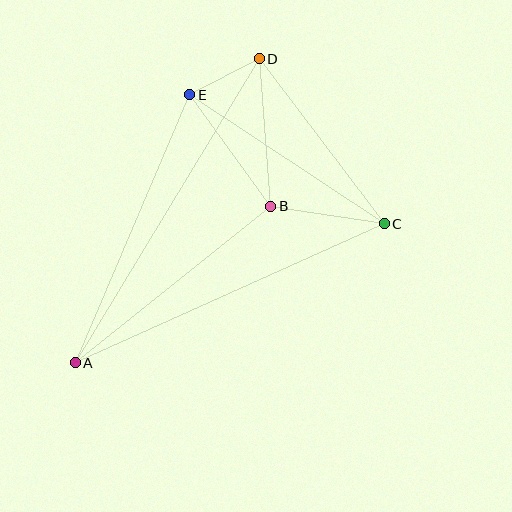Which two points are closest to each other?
Points D and E are closest to each other.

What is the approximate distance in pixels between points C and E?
The distance between C and E is approximately 234 pixels.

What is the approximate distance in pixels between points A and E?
The distance between A and E is approximately 292 pixels.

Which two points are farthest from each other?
Points A and D are farthest from each other.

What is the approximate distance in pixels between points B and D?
The distance between B and D is approximately 148 pixels.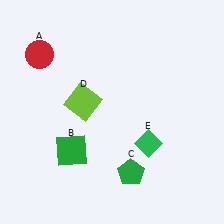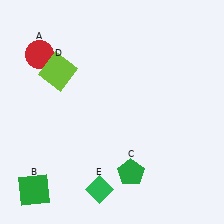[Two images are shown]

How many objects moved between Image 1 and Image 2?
3 objects moved between the two images.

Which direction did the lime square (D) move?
The lime square (D) moved up.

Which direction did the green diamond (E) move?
The green diamond (E) moved left.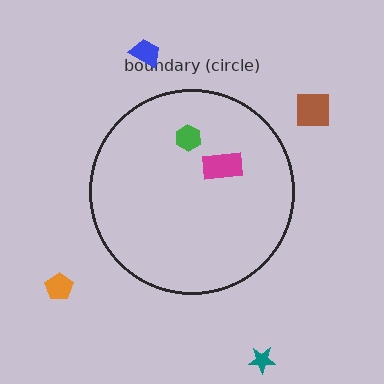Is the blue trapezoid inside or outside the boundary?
Outside.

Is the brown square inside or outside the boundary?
Outside.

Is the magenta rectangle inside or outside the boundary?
Inside.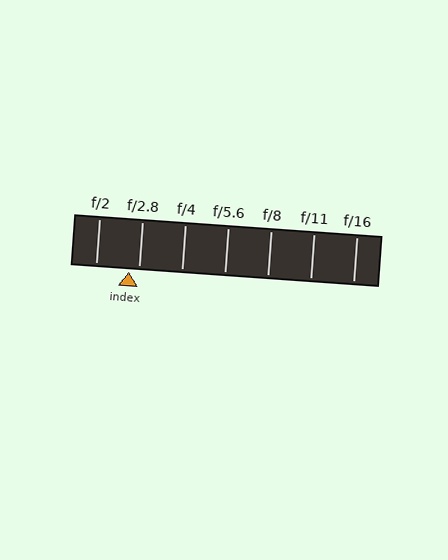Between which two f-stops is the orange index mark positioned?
The index mark is between f/2 and f/2.8.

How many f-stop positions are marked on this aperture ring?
There are 7 f-stop positions marked.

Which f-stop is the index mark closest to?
The index mark is closest to f/2.8.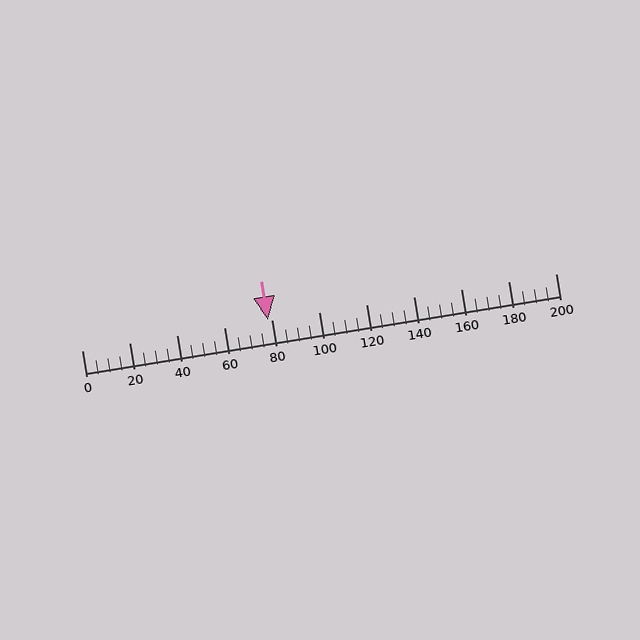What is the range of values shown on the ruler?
The ruler shows values from 0 to 200.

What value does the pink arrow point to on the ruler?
The pink arrow points to approximately 78.